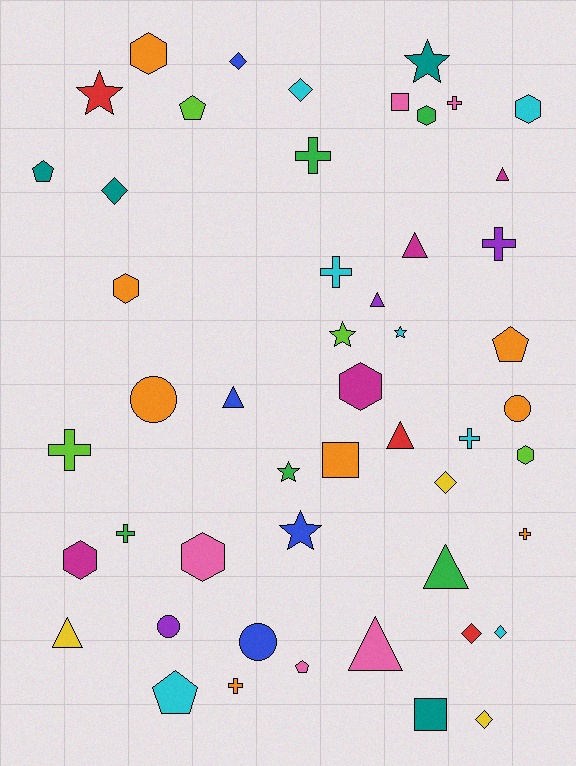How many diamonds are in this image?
There are 7 diamonds.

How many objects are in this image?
There are 50 objects.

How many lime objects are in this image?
There are 4 lime objects.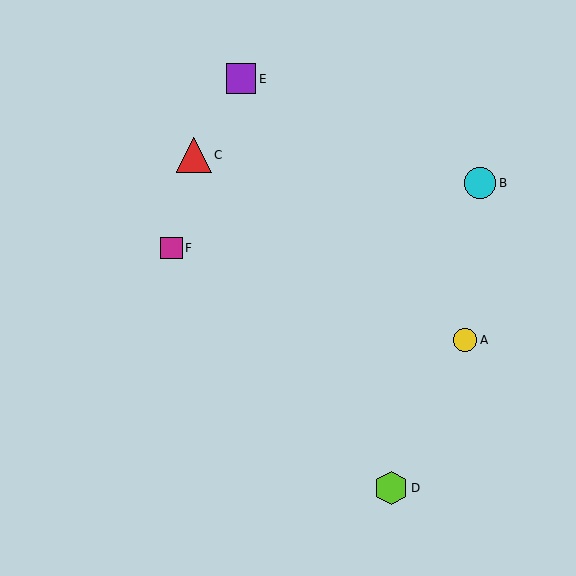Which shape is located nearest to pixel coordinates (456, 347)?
The yellow circle (labeled A) at (465, 340) is nearest to that location.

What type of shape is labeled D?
Shape D is a lime hexagon.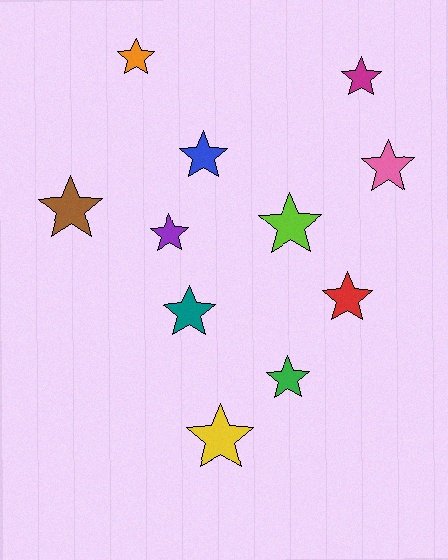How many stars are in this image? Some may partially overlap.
There are 11 stars.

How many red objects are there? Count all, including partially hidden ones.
There is 1 red object.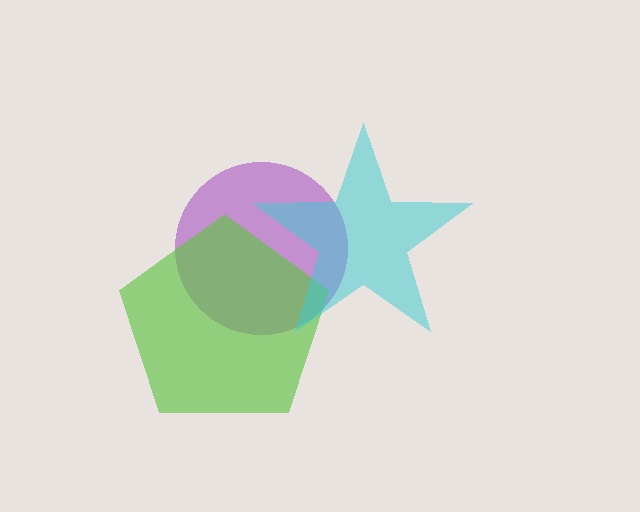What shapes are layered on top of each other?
The layered shapes are: a purple circle, a lime pentagon, a cyan star.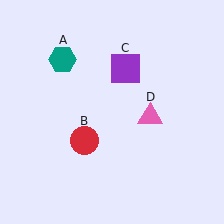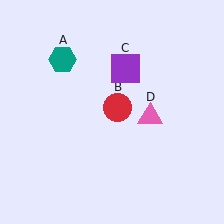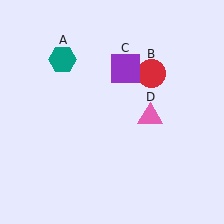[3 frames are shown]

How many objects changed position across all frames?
1 object changed position: red circle (object B).